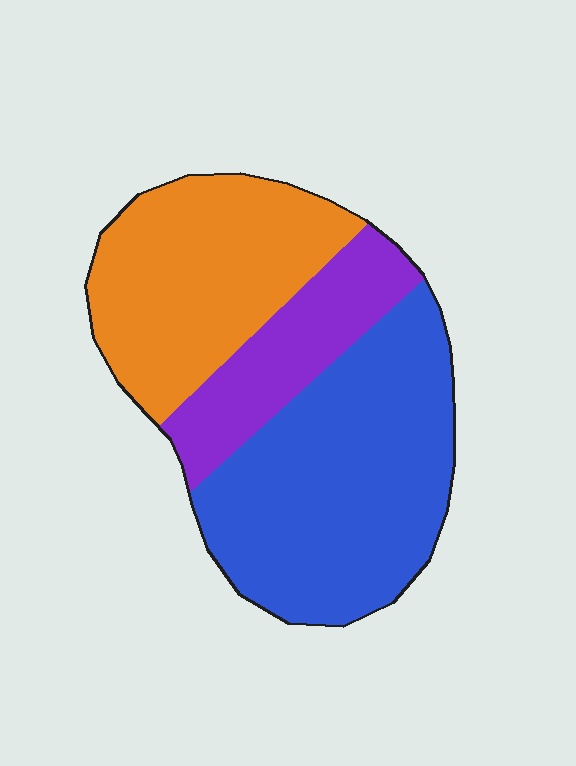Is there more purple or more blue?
Blue.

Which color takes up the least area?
Purple, at roughly 20%.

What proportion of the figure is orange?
Orange takes up about one third (1/3) of the figure.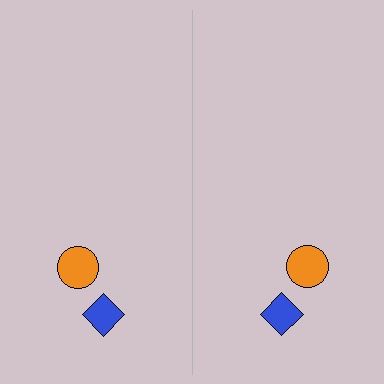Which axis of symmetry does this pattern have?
The pattern has a vertical axis of symmetry running through the center of the image.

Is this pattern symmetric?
Yes, this pattern has bilateral (reflection) symmetry.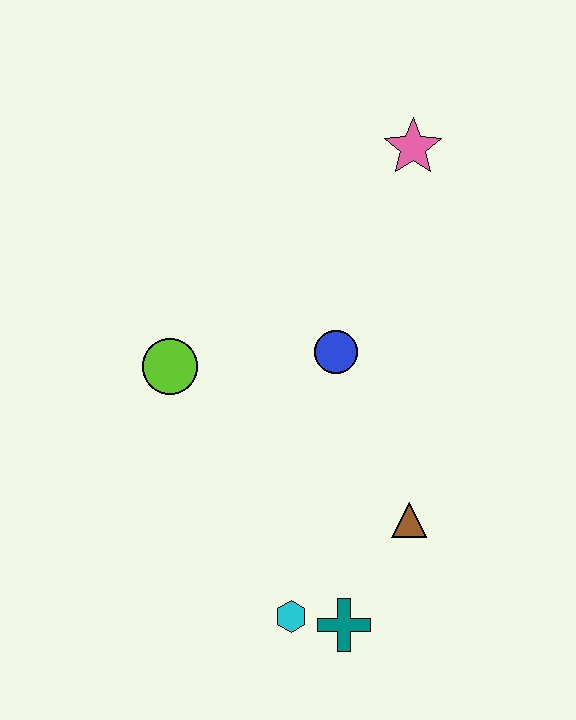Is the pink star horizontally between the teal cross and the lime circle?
No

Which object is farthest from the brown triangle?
The pink star is farthest from the brown triangle.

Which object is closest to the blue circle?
The lime circle is closest to the blue circle.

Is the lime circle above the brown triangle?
Yes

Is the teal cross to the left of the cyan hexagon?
No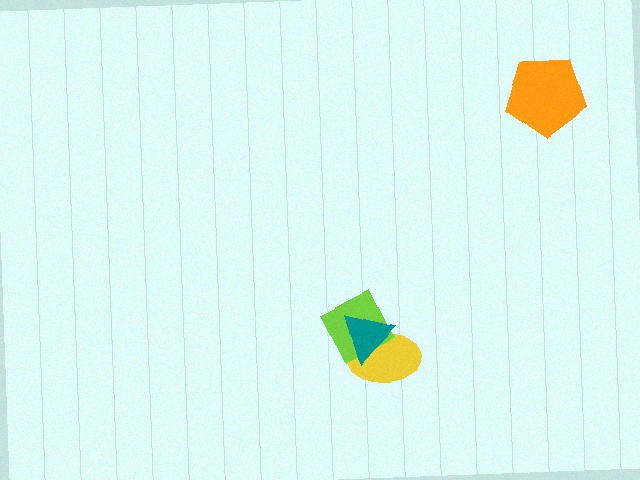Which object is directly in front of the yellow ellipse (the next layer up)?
The lime diamond is directly in front of the yellow ellipse.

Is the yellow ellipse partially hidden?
Yes, it is partially covered by another shape.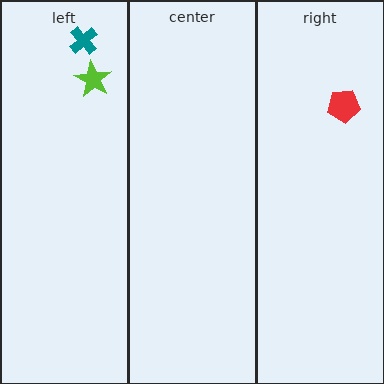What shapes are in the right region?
The red pentagon.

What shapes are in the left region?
The lime star, the teal cross.